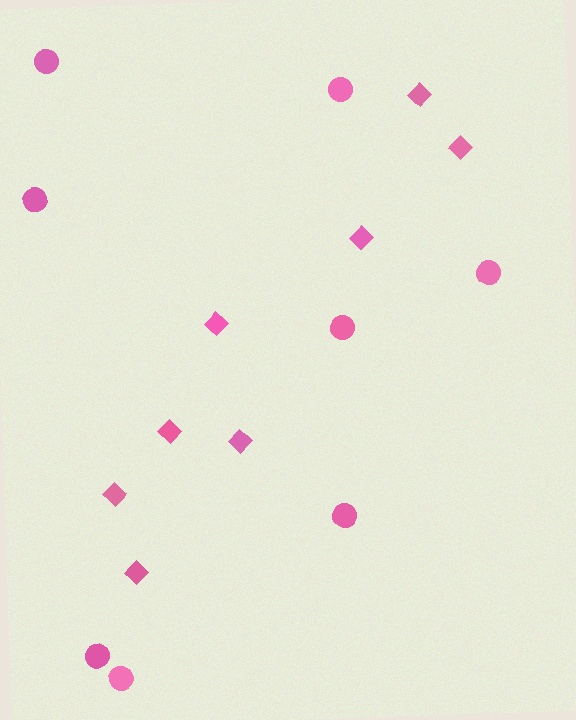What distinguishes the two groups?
There are 2 groups: one group of circles (8) and one group of diamonds (8).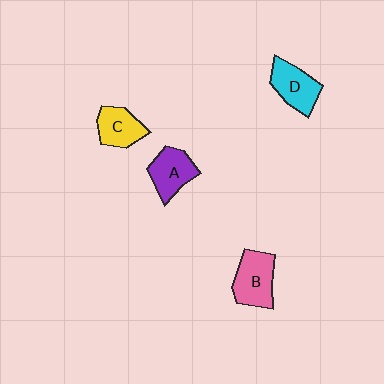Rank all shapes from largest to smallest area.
From largest to smallest: B (pink), D (cyan), A (purple), C (yellow).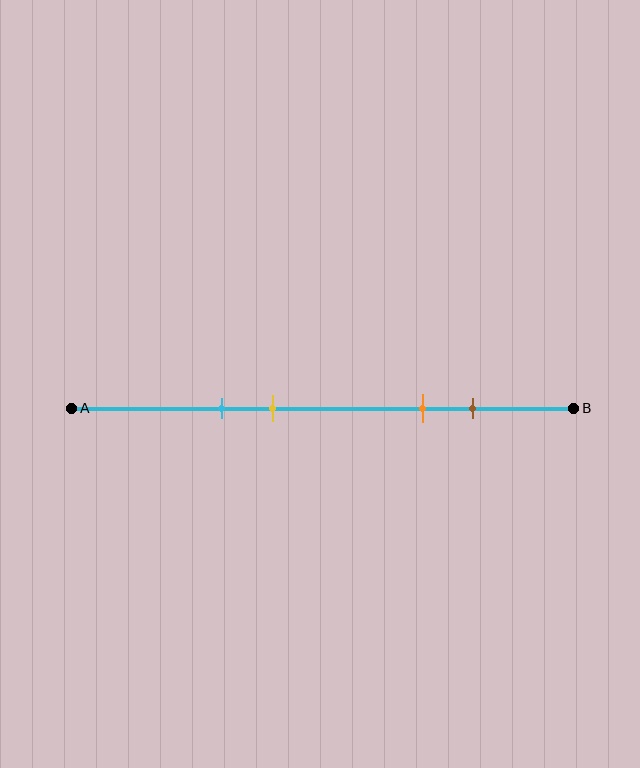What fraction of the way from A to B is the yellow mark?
The yellow mark is approximately 40% (0.4) of the way from A to B.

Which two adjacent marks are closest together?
The cyan and yellow marks are the closest adjacent pair.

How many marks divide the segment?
There are 4 marks dividing the segment.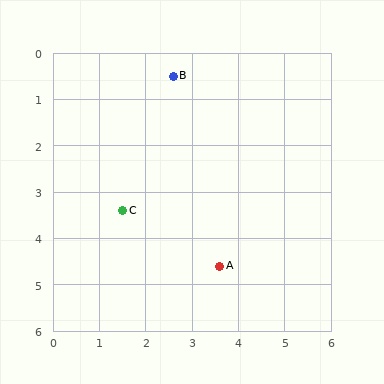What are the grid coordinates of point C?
Point C is at approximately (1.5, 3.4).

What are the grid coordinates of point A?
Point A is at approximately (3.6, 4.6).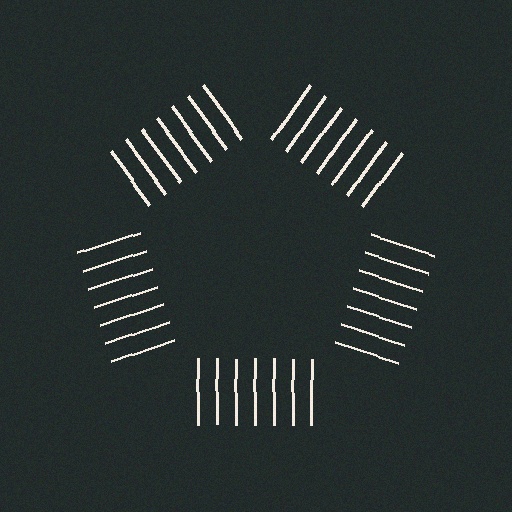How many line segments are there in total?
35 — 7 along each of the 5 edges.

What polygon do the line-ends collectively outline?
An illusory pentagon — the line segments terminate on its edges but no continuous stroke is drawn.